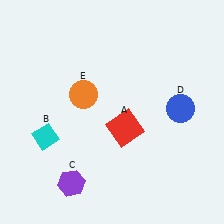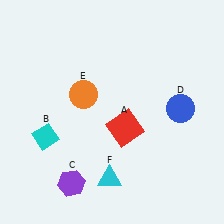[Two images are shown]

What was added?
A cyan triangle (F) was added in Image 2.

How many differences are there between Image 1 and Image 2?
There is 1 difference between the two images.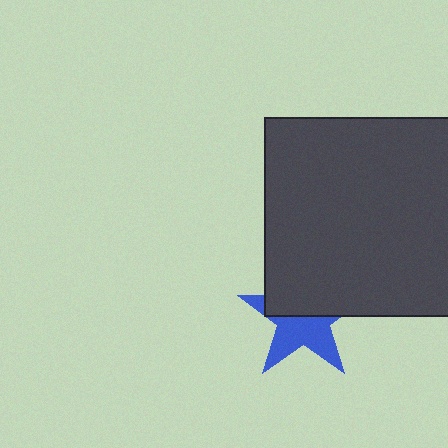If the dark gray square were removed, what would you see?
You would see the complete blue star.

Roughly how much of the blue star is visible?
About half of it is visible (roughly 50%).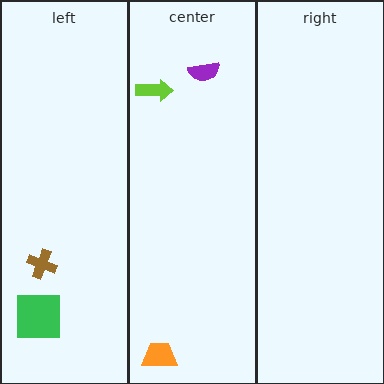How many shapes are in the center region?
3.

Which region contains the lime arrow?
The center region.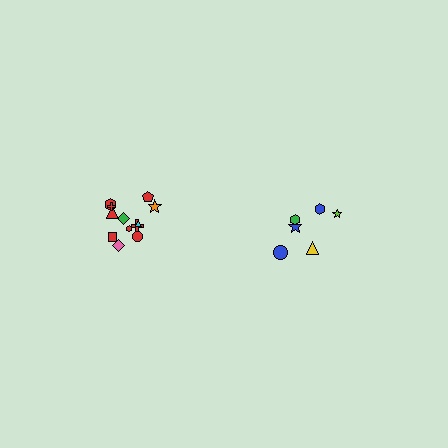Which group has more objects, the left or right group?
The left group.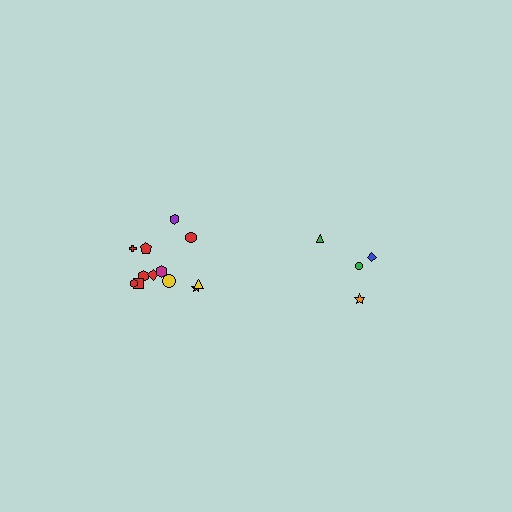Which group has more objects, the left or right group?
The left group.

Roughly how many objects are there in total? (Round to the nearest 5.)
Roughly 15 objects in total.